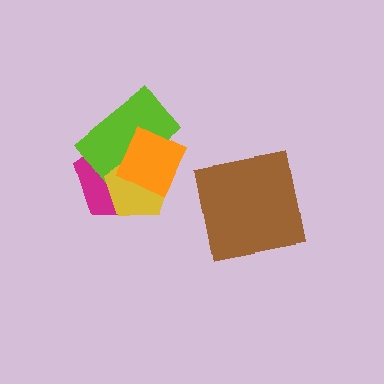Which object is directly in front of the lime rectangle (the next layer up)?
The yellow pentagon is directly in front of the lime rectangle.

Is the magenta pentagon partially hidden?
Yes, it is partially covered by another shape.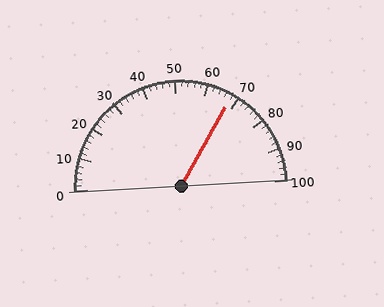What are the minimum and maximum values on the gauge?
The gauge ranges from 0 to 100.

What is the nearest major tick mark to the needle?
The nearest major tick mark is 70.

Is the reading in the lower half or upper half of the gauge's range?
The reading is in the upper half of the range (0 to 100).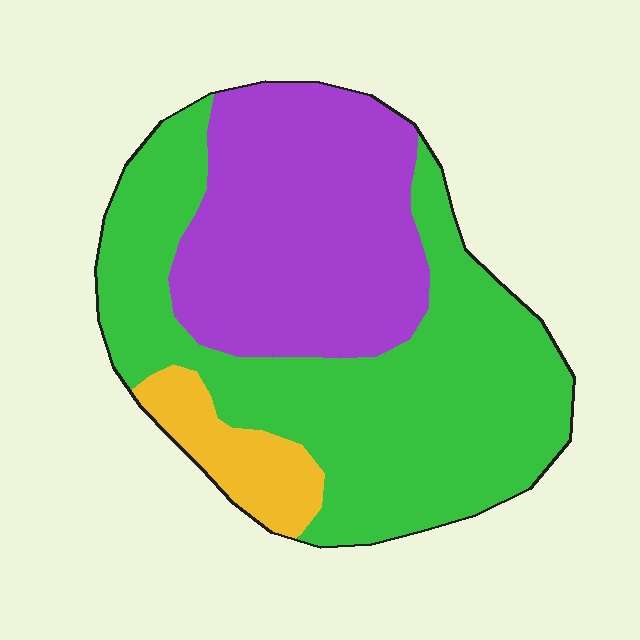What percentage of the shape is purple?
Purple covers roughly 35% of the shape.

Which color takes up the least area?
Yellow, at roughly 10%.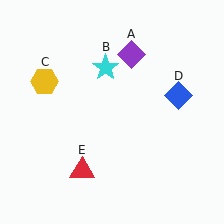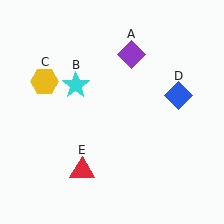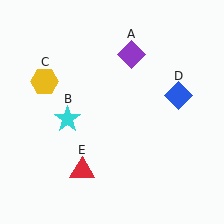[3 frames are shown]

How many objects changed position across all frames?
1 object changed position: cyan star (object B).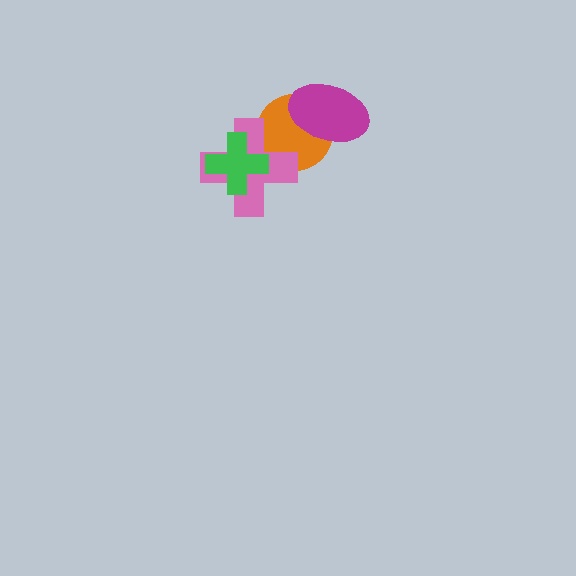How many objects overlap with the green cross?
1 object overlaps with the green cross.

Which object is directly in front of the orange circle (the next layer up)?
The magenta ellipse is directly in front of the orange circle.